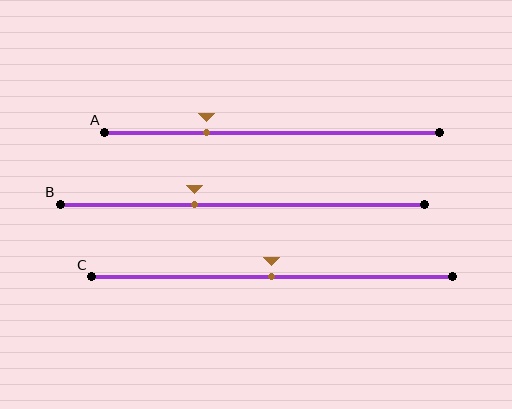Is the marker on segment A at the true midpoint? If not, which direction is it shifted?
No, the marker on segment A is shifted to the left by about 20% of the segment length.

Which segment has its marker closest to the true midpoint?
Segment C has its marker closest to the true midpoint.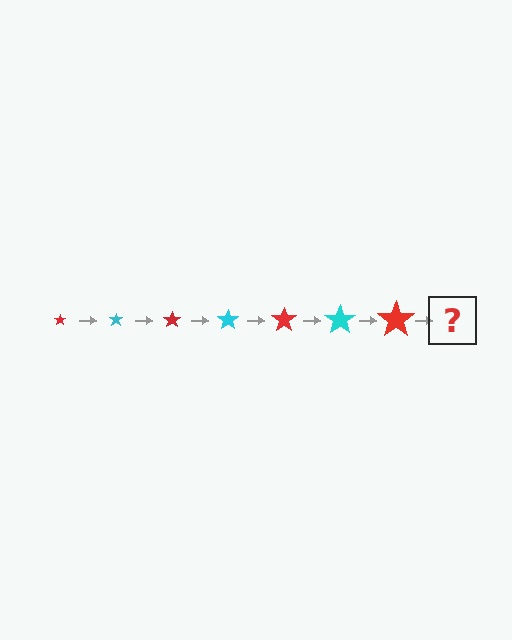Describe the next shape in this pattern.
It should be a cyan star, larger than the previous one.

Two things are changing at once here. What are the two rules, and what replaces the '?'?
The two rules are that the star grows larger each step and the color cycles through red and cyan. The '?' should be a cyan star, larger than the previous one.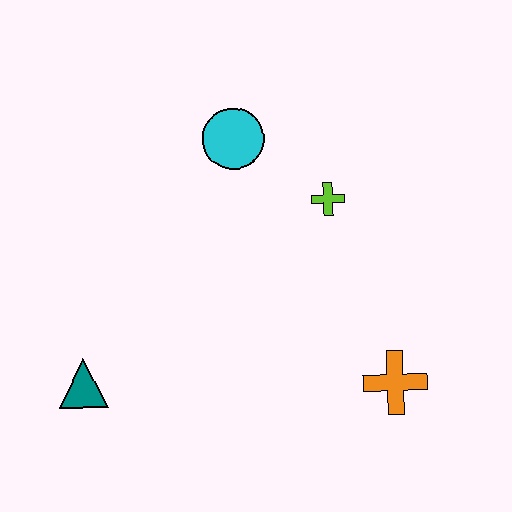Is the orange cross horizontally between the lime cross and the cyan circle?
No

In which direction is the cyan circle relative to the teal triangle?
The cyan circle is above the teal triangle.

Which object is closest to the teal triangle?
The cyan circle is closest to the teal triangle.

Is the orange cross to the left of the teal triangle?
No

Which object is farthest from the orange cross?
The teal triangle is farthest from the orange cross.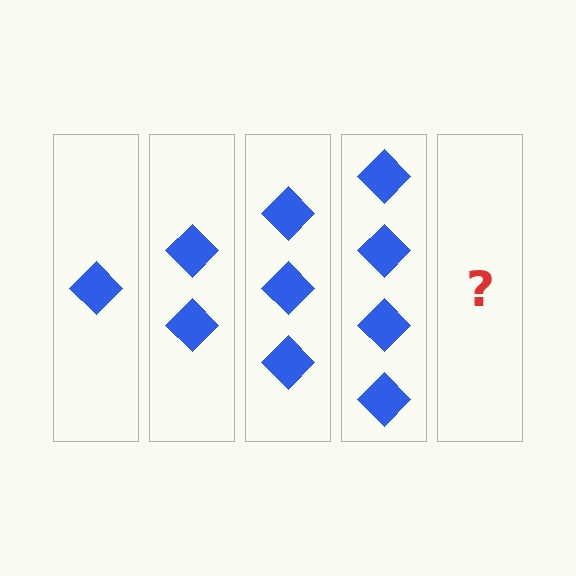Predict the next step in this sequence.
The next step is 5 diamonds.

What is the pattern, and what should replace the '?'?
The pattern is that each step adds one more diamond. The '?' should be 5 diamonds.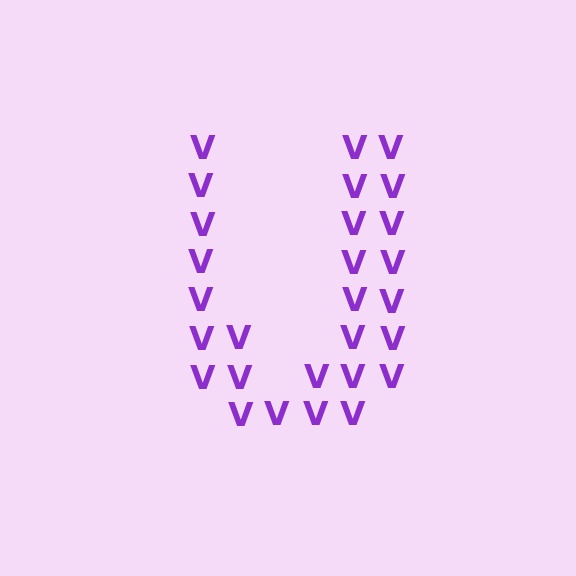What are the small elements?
The small elements are letter V's.